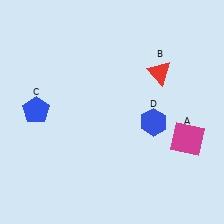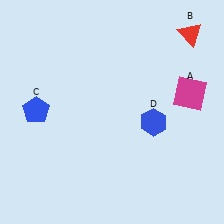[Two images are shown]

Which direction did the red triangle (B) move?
The red triangle (B) moved up.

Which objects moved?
The objects that moved are: the magenta square (A), the red triangle (B).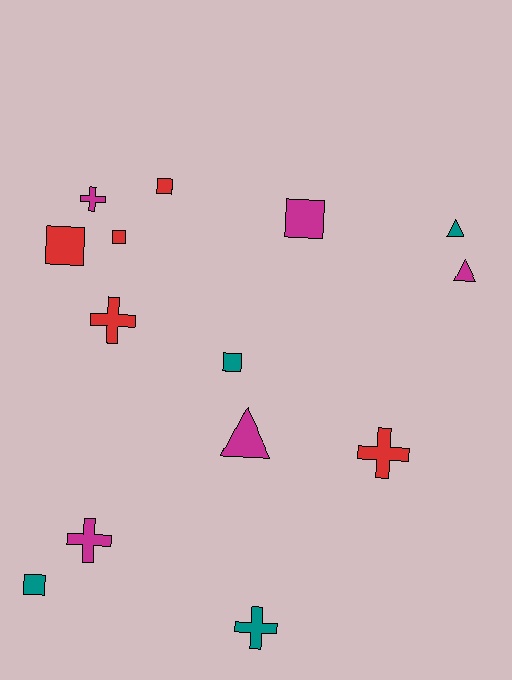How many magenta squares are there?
There is 1 magenta square.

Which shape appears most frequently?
Square, with 6 objects.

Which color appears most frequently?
Magenta, with 5 objects.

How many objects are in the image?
There are 14 objects.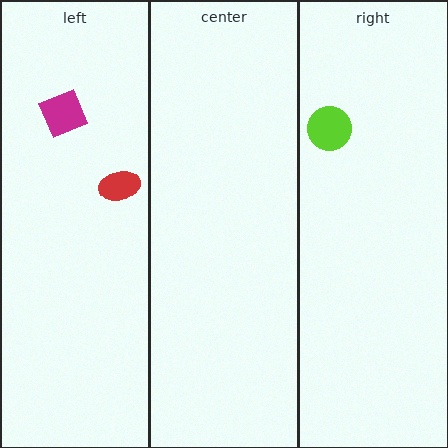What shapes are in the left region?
The red ellipse, the magenta square.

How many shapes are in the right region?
1.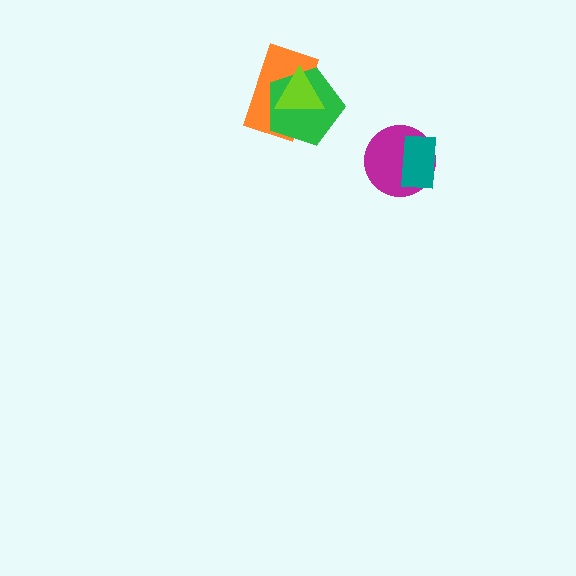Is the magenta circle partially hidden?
Yes, it is partially covered by another shape.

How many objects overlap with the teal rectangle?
1 object overlaps with the teal rectangle.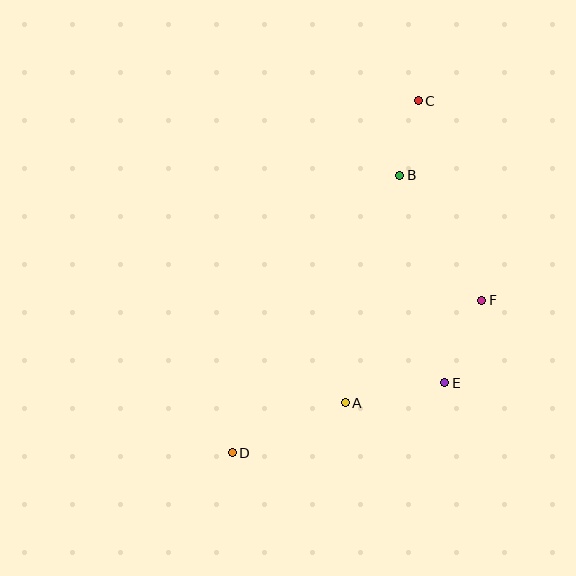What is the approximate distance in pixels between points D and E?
The distance between D and E is approximately 224 pixels.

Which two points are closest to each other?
Points B and C are closest to each other.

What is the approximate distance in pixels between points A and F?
The distance between A and F is approximately 171 pixels.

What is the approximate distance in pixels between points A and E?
The distance between A and E is approximately 102 pixels.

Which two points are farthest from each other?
Points C and D are farthest from each other.